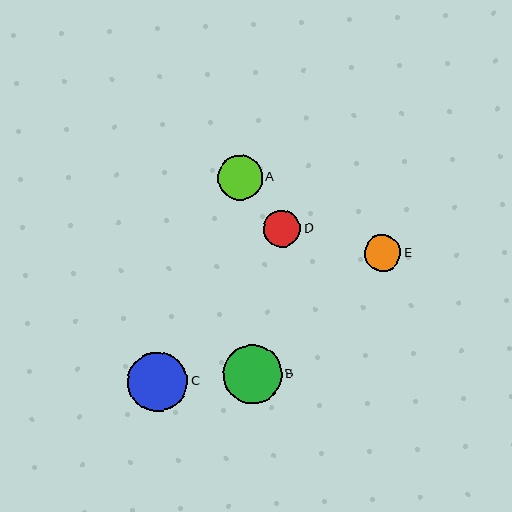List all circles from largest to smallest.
From largest to smallest: C, B, A, D, E.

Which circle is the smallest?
Circle E is the smallest with a size of approximately 36 pixels.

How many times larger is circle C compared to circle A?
Circle C is approximately 1.3 times the size of circle A.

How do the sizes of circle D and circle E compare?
Circle D and circle E are approximately the same size.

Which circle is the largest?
Circle C is the largest with a size of approximately 60 pixels.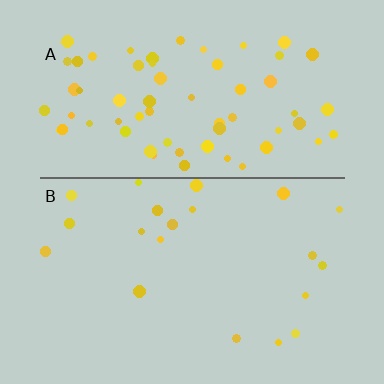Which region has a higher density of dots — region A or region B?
A (the top).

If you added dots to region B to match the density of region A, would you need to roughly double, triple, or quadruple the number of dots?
Approximately triple.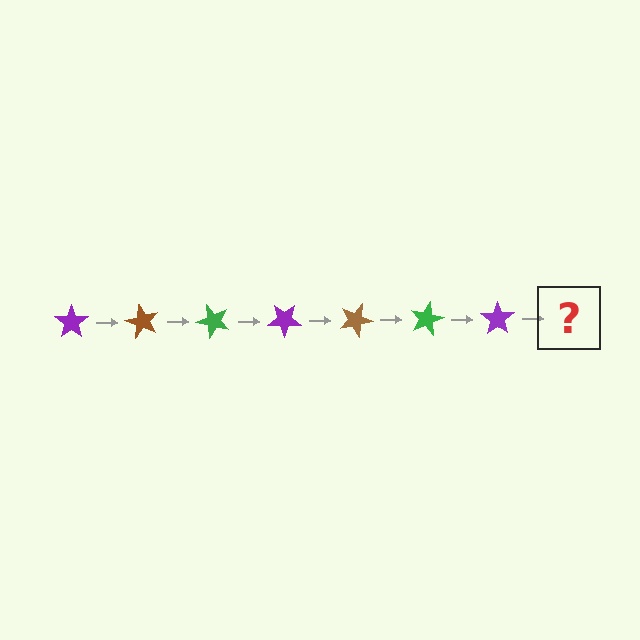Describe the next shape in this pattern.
It should be a brown star, rotated 420 degrees from the start.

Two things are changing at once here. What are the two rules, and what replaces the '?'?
The two rules are that it rotates 60 degrees each step and the color cycles through purple, brown, and green. The '?' should be a brown star, rotated 420 degrees from the start.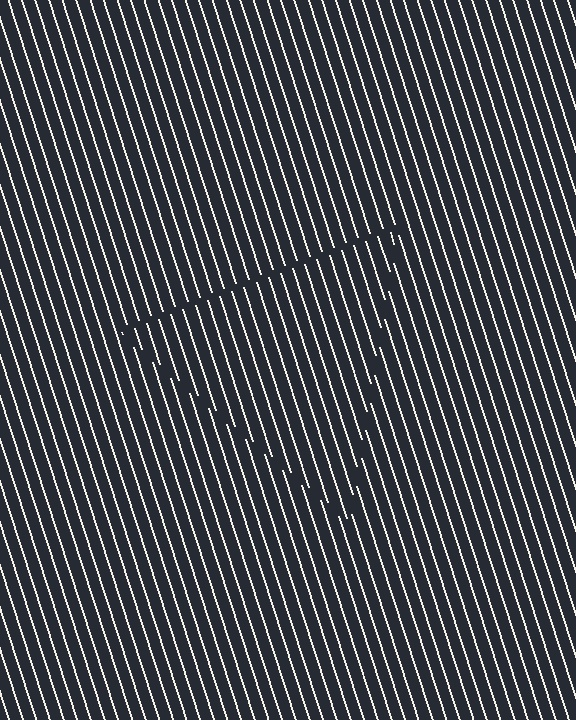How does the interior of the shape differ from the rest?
The interior of the shape contains the same grating, shifted by half a period — the contour is defined by the phase discontinuity where line-ends from the inner and outer gratings abut.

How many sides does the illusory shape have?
3 sides — the line-ends trace a triangle.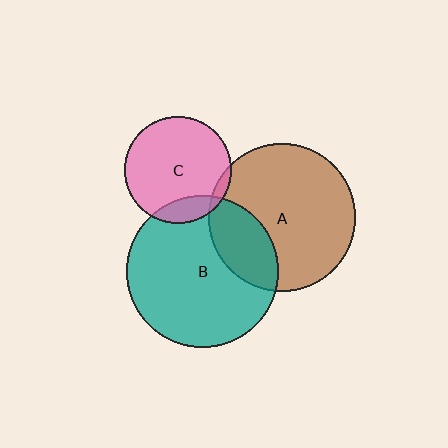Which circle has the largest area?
Circle B (teal).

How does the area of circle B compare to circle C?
Approximately 2.0 times.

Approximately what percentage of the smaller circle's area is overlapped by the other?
Approximately 5%.